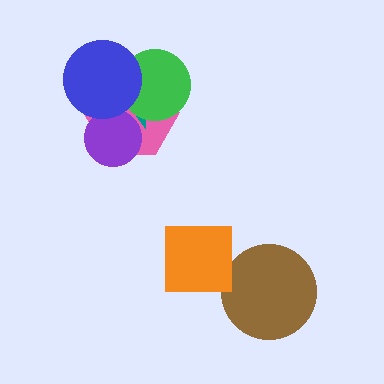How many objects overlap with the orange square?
0 objects overlap with the orange square.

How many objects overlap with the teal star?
4 objects overlap with the teal star.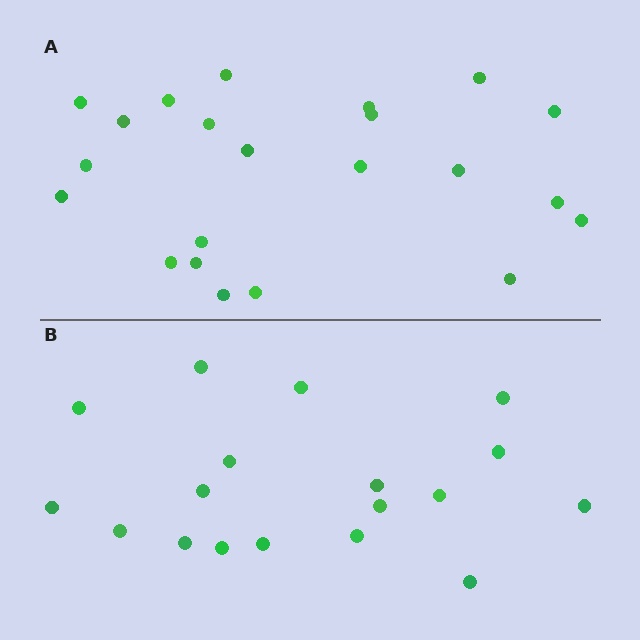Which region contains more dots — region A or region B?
Region A (the top region) has more dots.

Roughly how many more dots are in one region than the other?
Region A has about 4 more dots than region B.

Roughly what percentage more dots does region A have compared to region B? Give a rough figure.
About 20% more.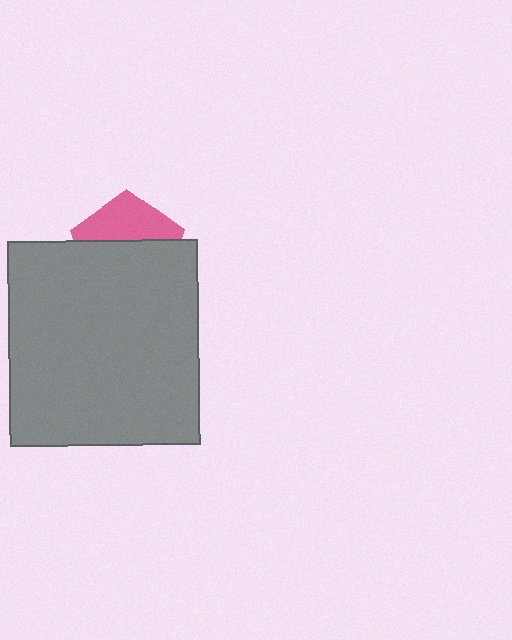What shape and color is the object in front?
The object in front is a gray rectangle.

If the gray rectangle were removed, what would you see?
You would see the complete pink pentagon.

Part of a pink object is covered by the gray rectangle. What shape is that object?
It is a pentagon.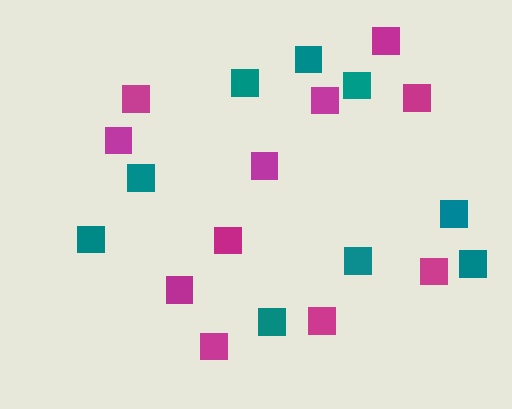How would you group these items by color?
There are 2 groups: one group of teal squares (9) and one group of magenta squares (11).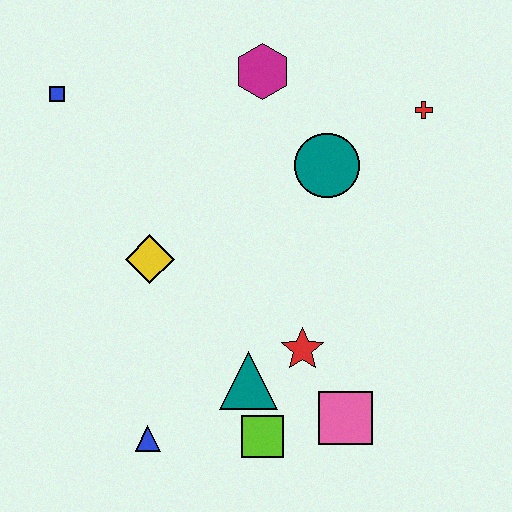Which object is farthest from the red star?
The blue square is farthest from the red star.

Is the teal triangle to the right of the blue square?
Yes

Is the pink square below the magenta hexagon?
Yes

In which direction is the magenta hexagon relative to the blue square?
The magenta hexagon is to the right of the blue square.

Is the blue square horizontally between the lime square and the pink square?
No